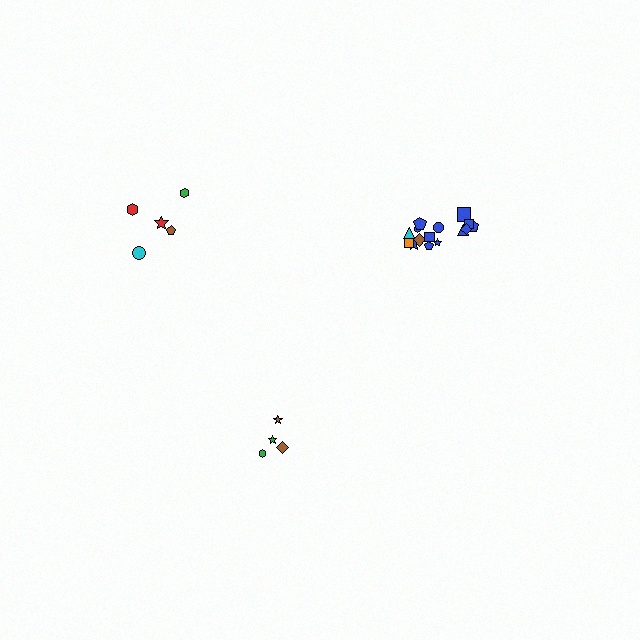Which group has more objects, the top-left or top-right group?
The top-right group.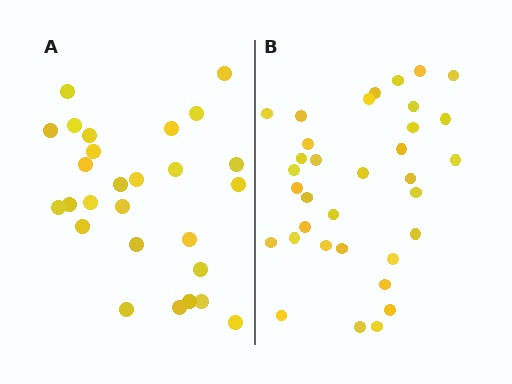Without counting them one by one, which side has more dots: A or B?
Region B (the right region) has more dots.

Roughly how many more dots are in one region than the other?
Region B has roughly 8 or so more dots than region A.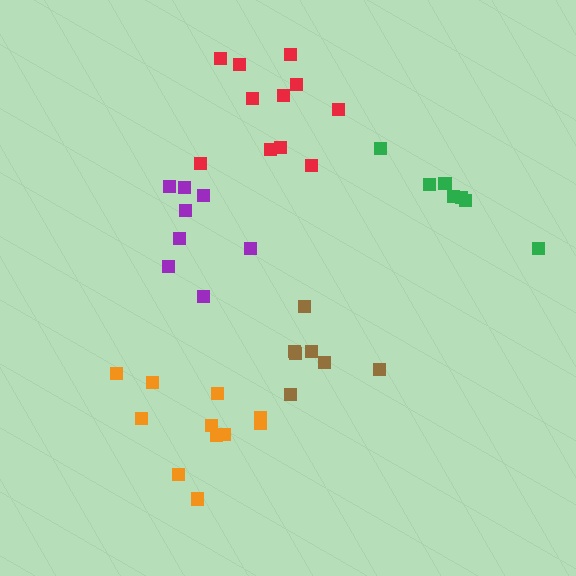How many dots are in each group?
Group 1: 7 dots, Group 2: 8 dots, Group 3: 11 dots, Group 4: 7 dots, Group 5: 11 dots (44 total).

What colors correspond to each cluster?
The clusters are colored: brown, purple, red, green, orange.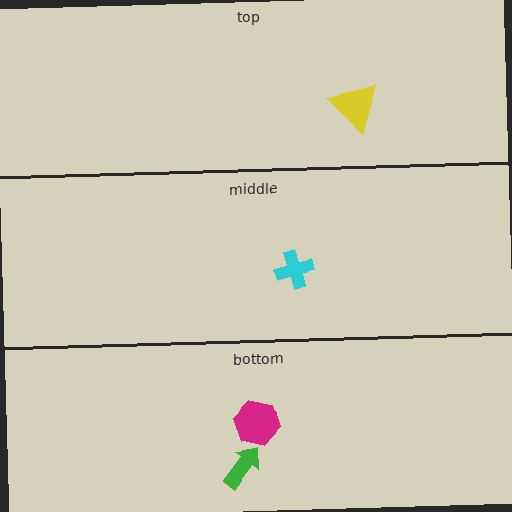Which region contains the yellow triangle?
The top region.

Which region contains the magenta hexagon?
The bottom region.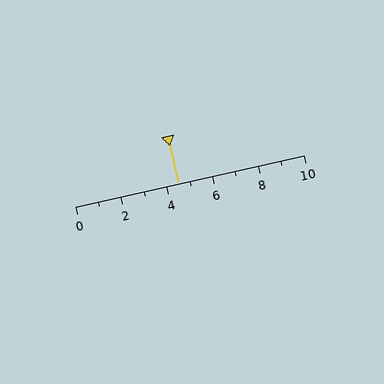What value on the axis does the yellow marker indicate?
The marker indicates approximately 4.5.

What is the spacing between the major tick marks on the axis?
The major ticks are spaced 2 apart.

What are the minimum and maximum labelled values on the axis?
The axis runs from 0 to 10.